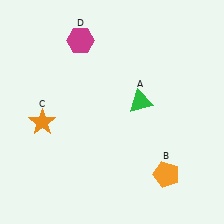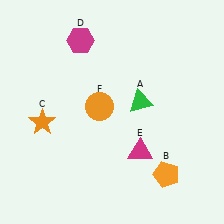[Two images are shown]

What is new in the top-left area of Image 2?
An orange circle (F) was added in the top-left area of Image 2.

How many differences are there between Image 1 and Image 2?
There are 2 differences between the two images.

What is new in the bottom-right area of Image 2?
A magenta triangle (E) was added in the bottom-right area of Image 2.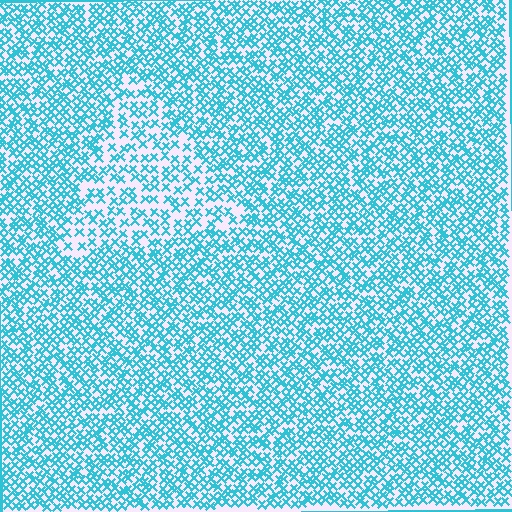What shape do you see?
I see a triangle.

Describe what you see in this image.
The image contains small cyan elements arranged at two different densities. A triangle-shaped region is visible where the elements are less densely packed than the surrounding area.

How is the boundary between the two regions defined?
The boundary is defined by a change in element density (approximately 1.7x ratio). All elements are the same color, size, and shape.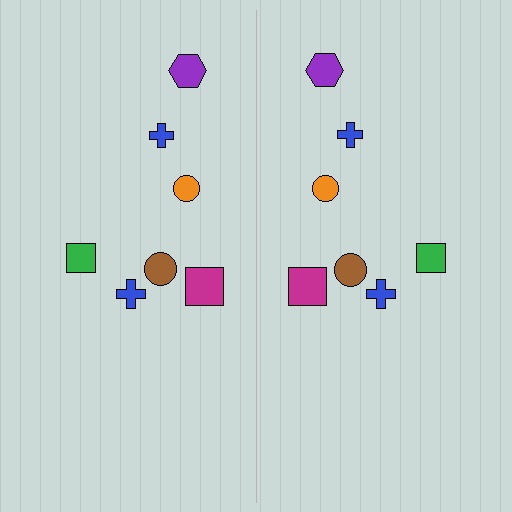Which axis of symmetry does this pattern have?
The pattern has a vertical axis of symmetry running through the center of the image.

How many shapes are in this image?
There are 14 shapes in this image.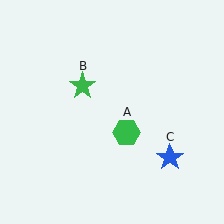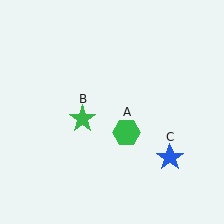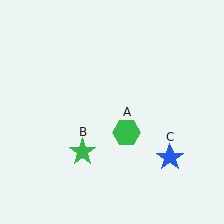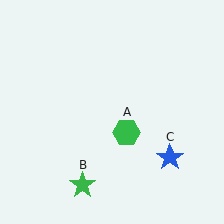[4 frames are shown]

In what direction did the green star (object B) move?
The green star (object B) moved down.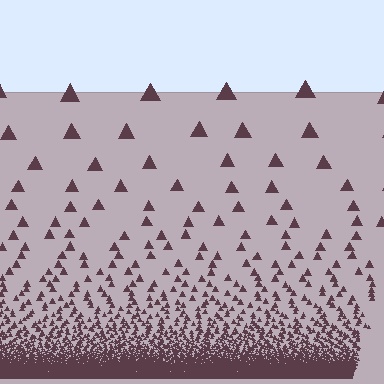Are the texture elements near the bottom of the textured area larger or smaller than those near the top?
Smaller. The gradient is inverted — elements near the bottom are smaller and denser.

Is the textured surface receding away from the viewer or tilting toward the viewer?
The surface appears to tilt toward the viewer. Texture elements get larger and sparser toward the top.